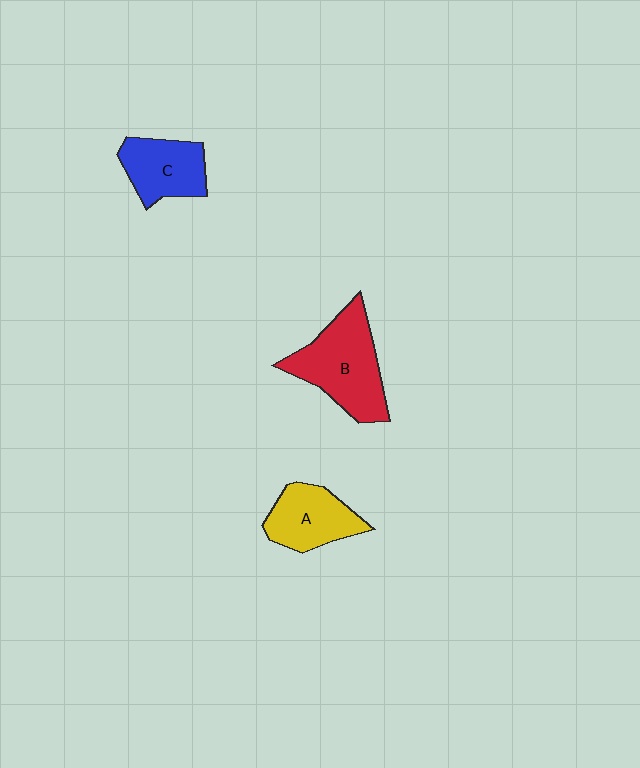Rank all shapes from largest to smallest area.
From largest to smallest: B (red), A (yellow), C (blue).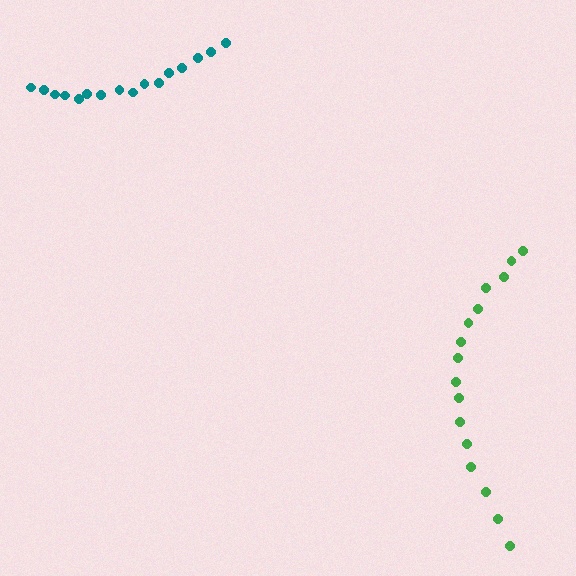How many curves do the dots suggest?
There are 2 distinct paths.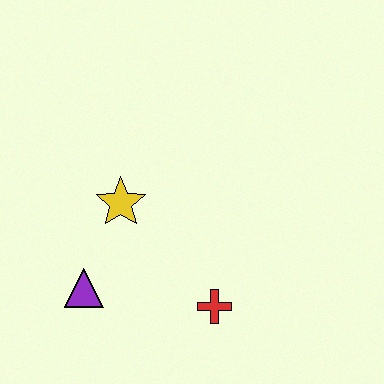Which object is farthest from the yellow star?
The red cross is farthest from the yellow star.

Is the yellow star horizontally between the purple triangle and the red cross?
Yes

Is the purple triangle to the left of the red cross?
Yes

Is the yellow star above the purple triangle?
Yes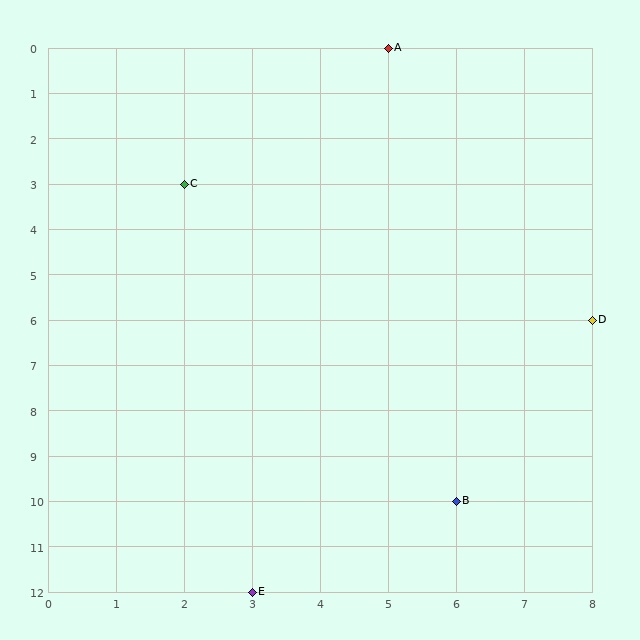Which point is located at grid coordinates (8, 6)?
Point D is at (8, 6).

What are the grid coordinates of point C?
Point C is at grid coordinates (2, 3).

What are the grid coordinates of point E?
Point E is at grid coordinates (3, 12).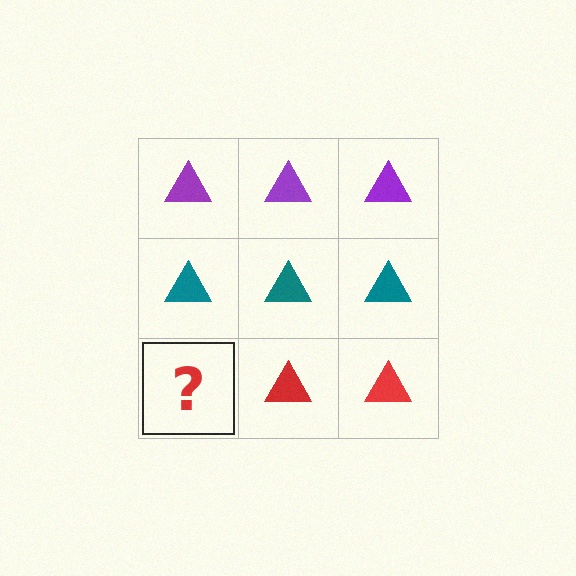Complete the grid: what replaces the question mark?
The question mark should be replaced with a red triangle.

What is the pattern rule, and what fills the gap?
The rule is that each row has a consistent color. The gap should be filled with a red triangle.